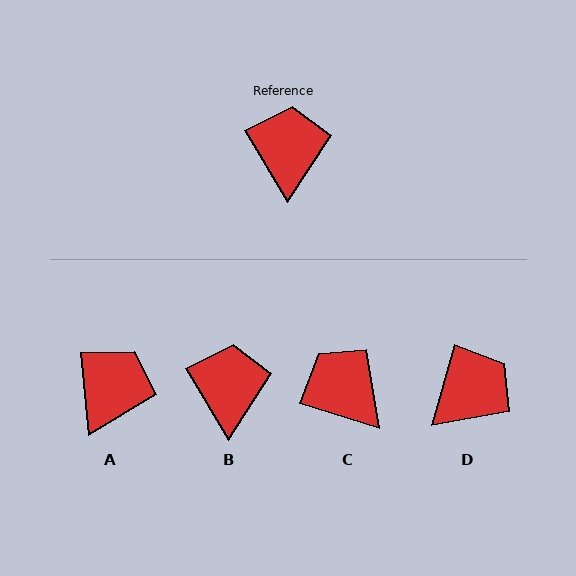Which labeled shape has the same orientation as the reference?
B.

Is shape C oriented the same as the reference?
No, it is off by about 42 degrees.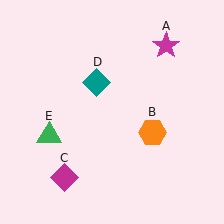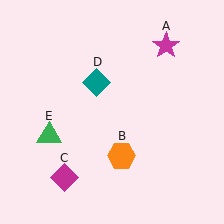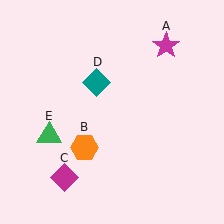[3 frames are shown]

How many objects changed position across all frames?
1 object changed position: orange hexagon (object B).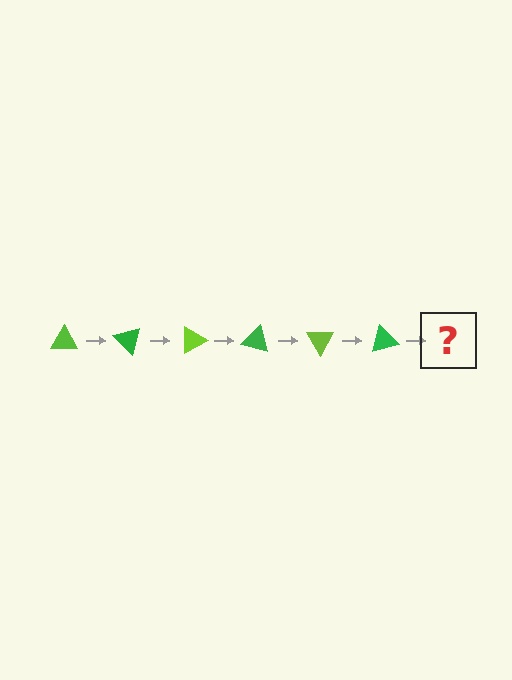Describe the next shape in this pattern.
It should be a lime triangle, rotated 270 degrees from the start.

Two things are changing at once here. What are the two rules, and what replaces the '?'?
The two rules are that it rotates 45 degrees each step and the color cycles through lime and green. The '?' should be a lime triangle, rotated 270 degrees from the start.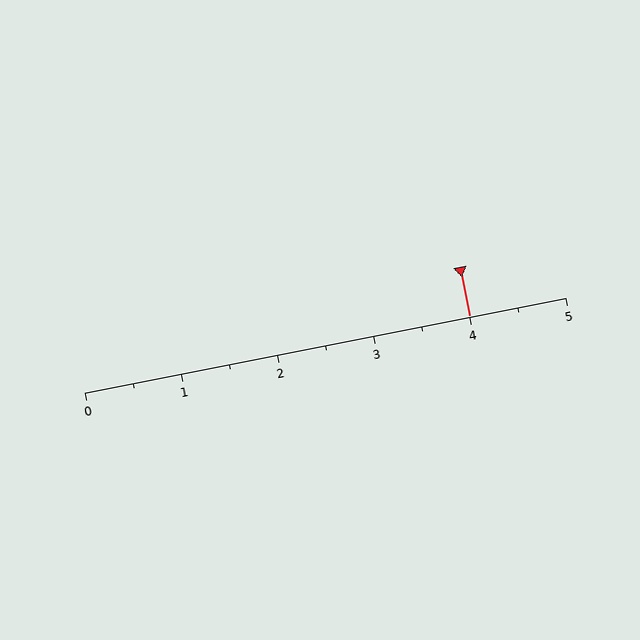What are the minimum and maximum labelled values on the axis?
The axis runs from 0 to 5.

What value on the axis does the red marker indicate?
The marker indicates approximately 4.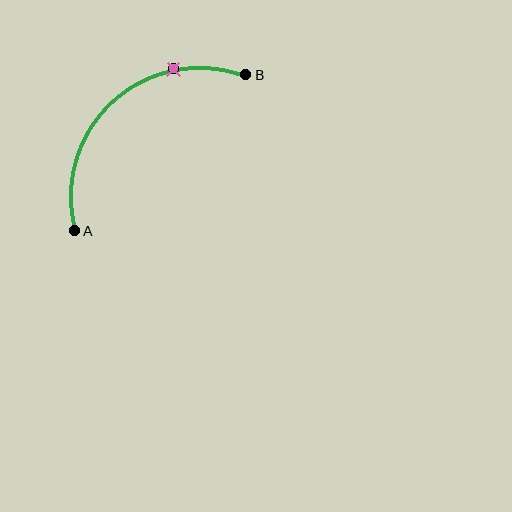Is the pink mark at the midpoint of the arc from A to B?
No. The pink mark lies on the arc but is closer to endpoint B. The arc midpoint would be at the point on the curve equidistant along the arc from both A and B.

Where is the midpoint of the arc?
The arc midpoint is the point on the curve farthest from the straight line joining A and B. It sits above and to the left of that line.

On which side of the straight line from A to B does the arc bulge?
The arc bulges above and to the left of the straight line connecting A and B.